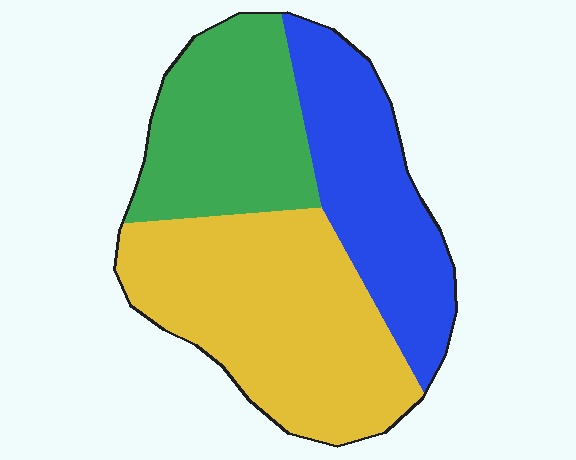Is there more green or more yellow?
Yellow.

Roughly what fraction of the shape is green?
Green covers around 30% of the shape.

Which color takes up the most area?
Yellow, at roughly 45%.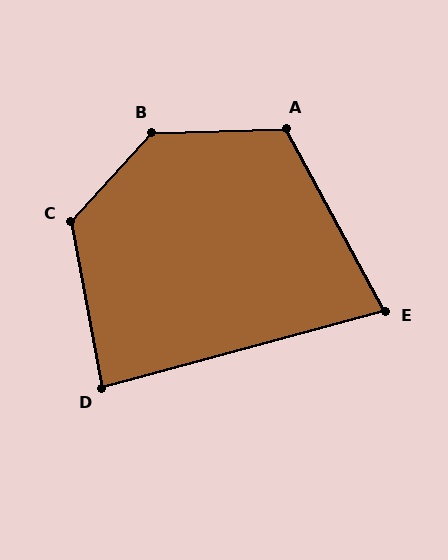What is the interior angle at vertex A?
Approximately 116 degrees (obtuse).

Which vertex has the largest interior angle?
B, at approximately 134 degrees.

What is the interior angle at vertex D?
Approximately 85 degrees (approximately right).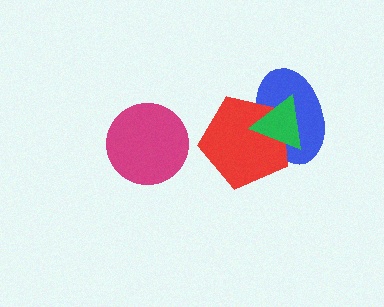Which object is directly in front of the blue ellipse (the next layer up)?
The red pentagon is directly in front of the blue ellipse.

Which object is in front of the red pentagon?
The green triangle is in front of the red pentagon.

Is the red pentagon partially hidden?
Yes, it is partially covered by another shape.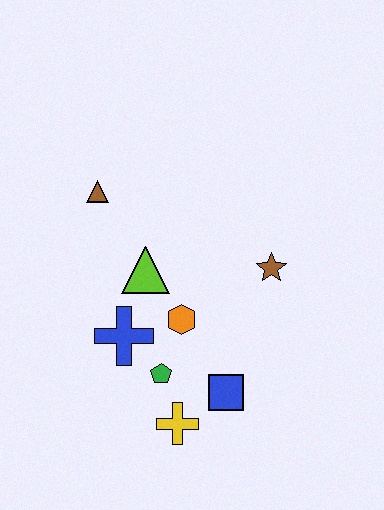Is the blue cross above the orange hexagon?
No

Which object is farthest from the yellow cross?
The brown triangle is farthest from the yellow cross.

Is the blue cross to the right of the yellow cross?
No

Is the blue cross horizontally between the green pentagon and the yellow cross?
No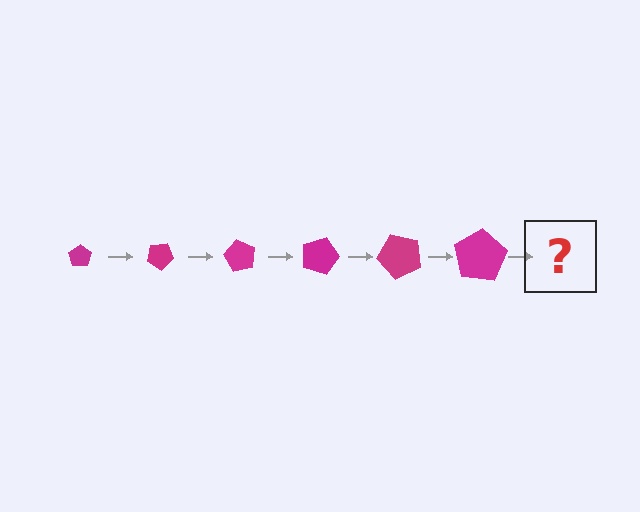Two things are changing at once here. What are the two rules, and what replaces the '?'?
The two rules are that the pentagon grows larger each step and it rotates 30 degrees each step. The '?' should be a pentagon, larger than the previous one and rotated 180 degrees from the start.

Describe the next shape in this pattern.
It should be a pentagon, larger than the previous one and rotated 180 degrees from the start.